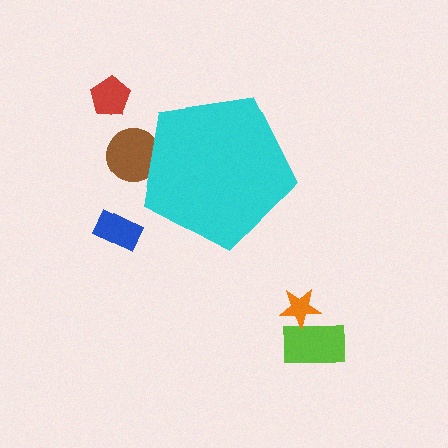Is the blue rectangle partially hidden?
No, the blue rectangle is fully visible.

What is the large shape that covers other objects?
A cyan pentagon.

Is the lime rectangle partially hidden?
No, the lime rectangle is fully visible.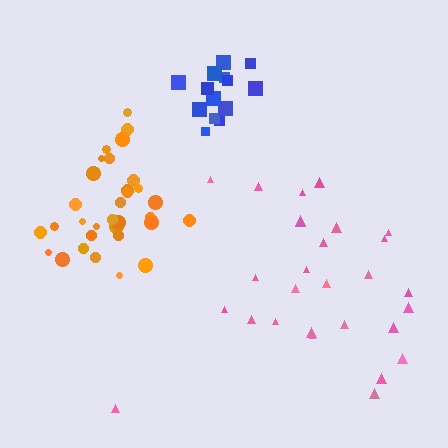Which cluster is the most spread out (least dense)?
Pink.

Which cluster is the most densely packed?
Blue.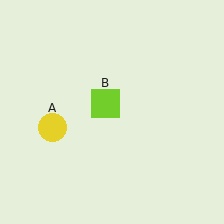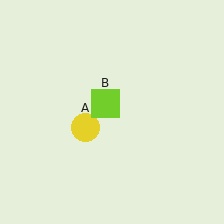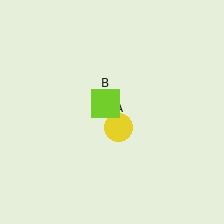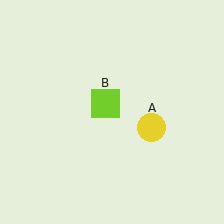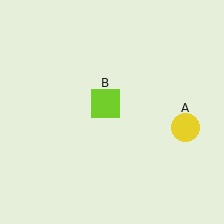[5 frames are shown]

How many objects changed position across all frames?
1 object changed position: yellow circle (object A).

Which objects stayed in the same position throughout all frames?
Lime square (object B) remained stationary.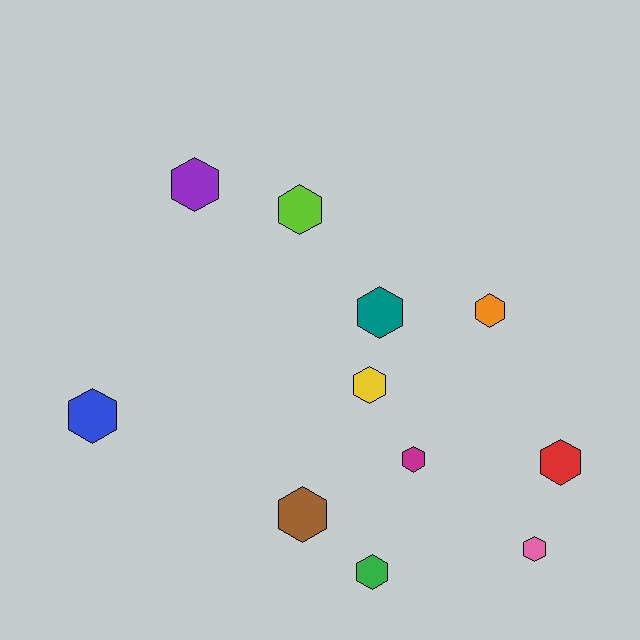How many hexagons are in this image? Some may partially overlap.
There are 11 hexagons.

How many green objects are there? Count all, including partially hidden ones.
There is 1 green object.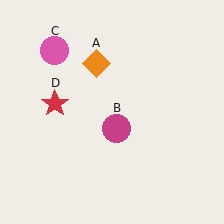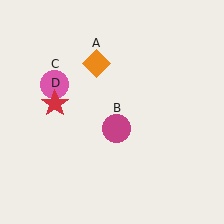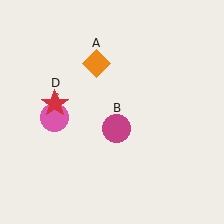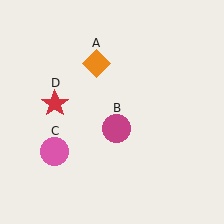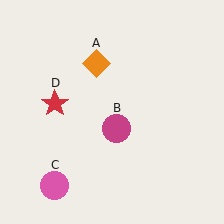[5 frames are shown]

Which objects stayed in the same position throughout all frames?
Orange diamond (object A) and magenta circle (object B) and red star (object D) remained stationary.